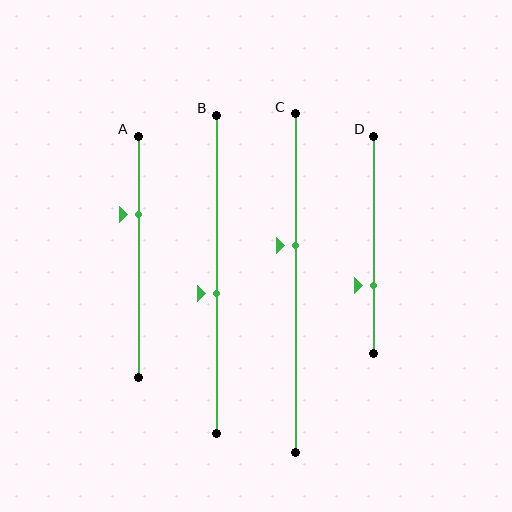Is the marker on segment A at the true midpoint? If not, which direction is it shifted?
No, the marker on segment A is shifted upward by about 17% of the segment length.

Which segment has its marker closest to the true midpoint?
Segment B has its marker closest to the true midpoint.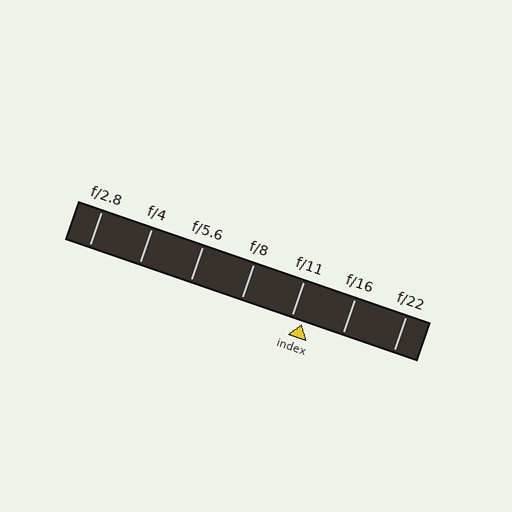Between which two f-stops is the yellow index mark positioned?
The index mark is between f/11 and f/16.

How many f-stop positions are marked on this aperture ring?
There are 7 f-stop positions marked.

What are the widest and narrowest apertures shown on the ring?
The widest aperture shown is f/2.8 and the narrowest is f/22.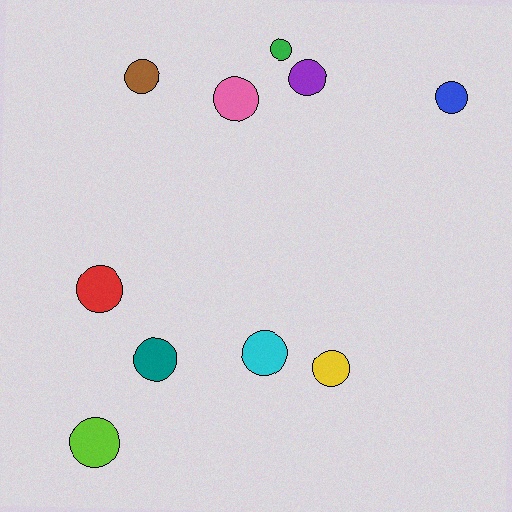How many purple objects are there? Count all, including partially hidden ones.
There is 1 purple object.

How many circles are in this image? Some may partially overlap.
There are 10 circles.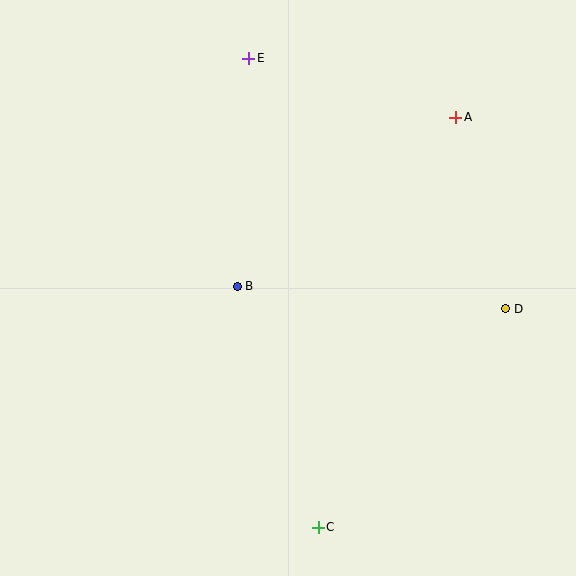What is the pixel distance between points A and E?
The distance between A and E is 215 pixels.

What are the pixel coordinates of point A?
Point A is at (456, 117).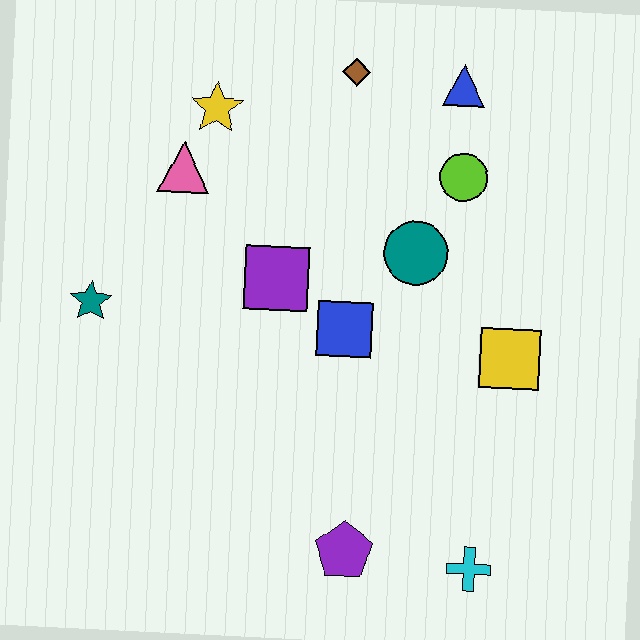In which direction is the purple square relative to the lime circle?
The purple square is to the left of the lime circle.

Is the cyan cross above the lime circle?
No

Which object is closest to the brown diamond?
The blue triangle is closest to the brown diamond.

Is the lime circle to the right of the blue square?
Yes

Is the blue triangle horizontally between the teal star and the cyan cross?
Yes